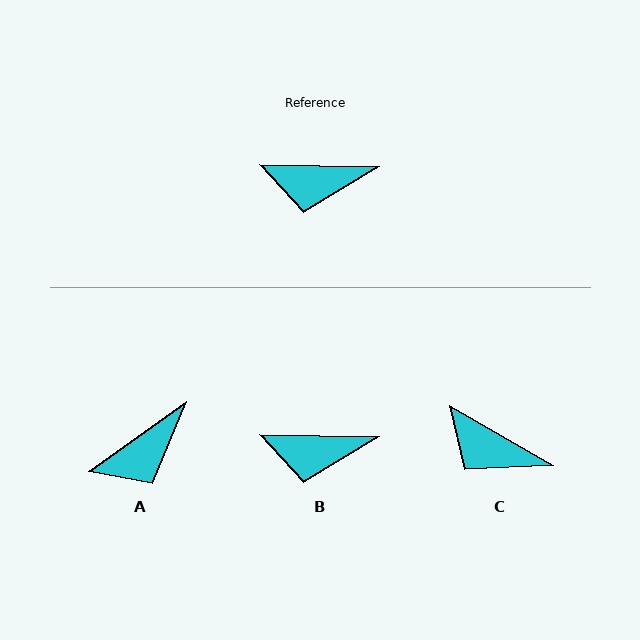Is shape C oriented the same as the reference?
No, it is off by about 29 degrees.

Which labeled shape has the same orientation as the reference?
B.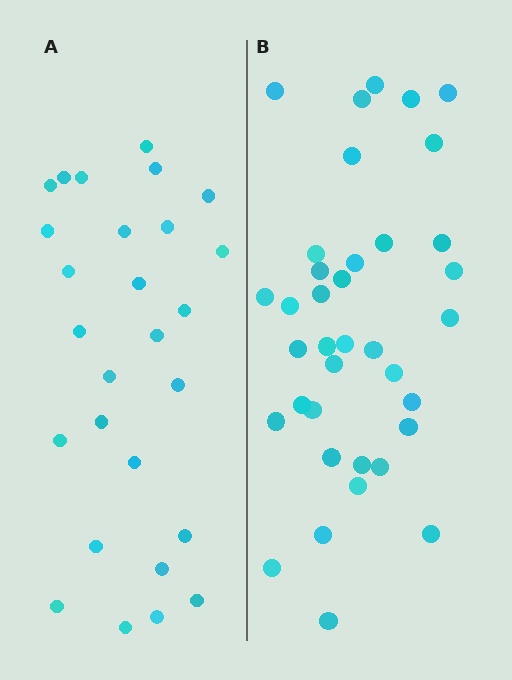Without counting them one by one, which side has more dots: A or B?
Region B (the right region) has more dots.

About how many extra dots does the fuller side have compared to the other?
Region B has roughly 10 or so more dots than region A.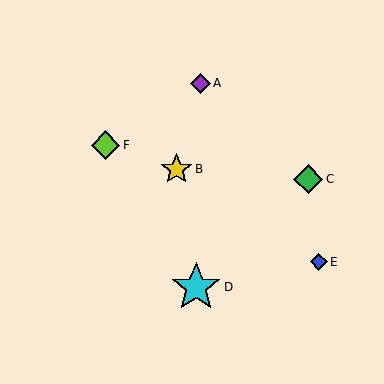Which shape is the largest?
The cyan star (labeled D) is the largest.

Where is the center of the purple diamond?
The center of the purple diamond is at (201, 83).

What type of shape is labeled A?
Shape A is a purple diamond.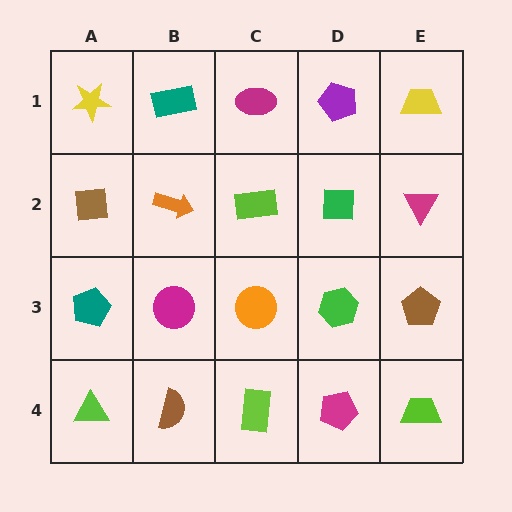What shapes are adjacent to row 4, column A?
A teal pentagon (row 3, column A), a brown semicircle (row 4, column B).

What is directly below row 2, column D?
A green hexagon.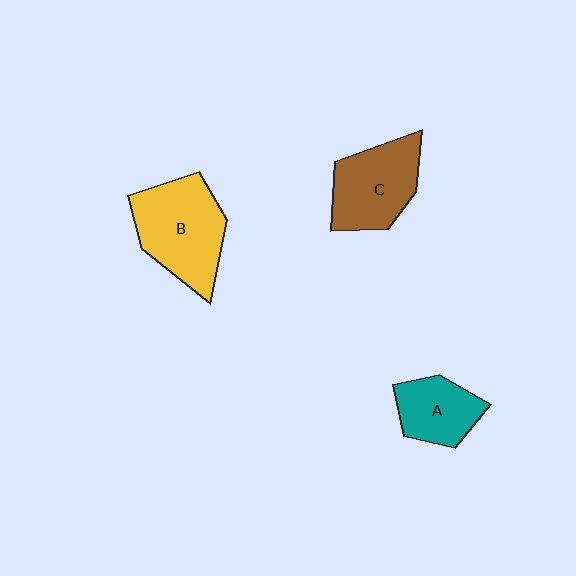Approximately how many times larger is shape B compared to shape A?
Approximately 1.7 times.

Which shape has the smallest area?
Shape A (teal).